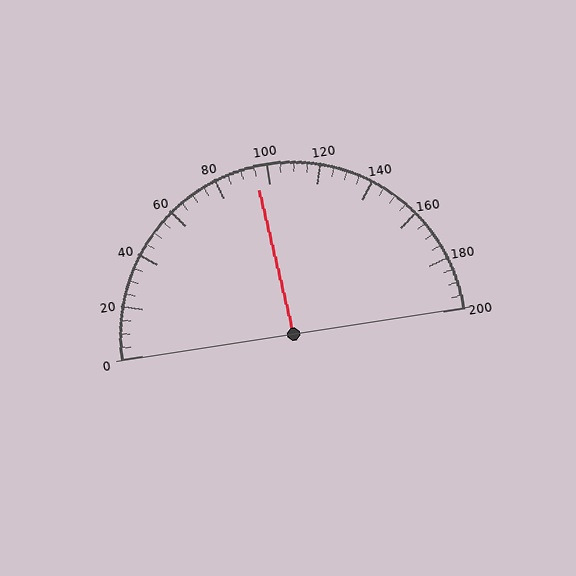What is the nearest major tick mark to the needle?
The nearest major tick mark is 100.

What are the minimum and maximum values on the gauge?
The gauge ranges from 0 to 200.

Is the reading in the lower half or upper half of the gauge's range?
The reading is in the lower half of the range (0 to 200).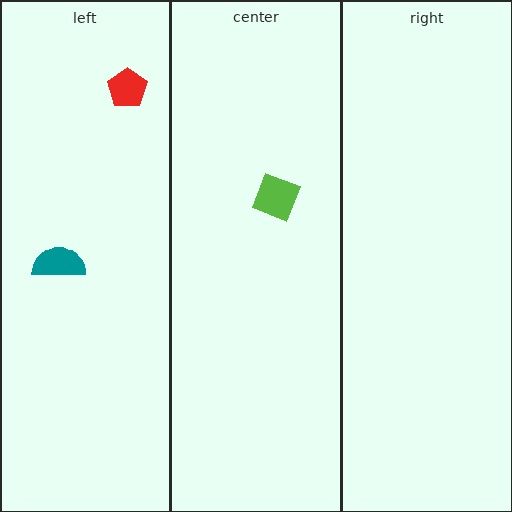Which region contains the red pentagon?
The left region.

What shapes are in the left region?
The red pentagon, the teal semicircle.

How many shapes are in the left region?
2.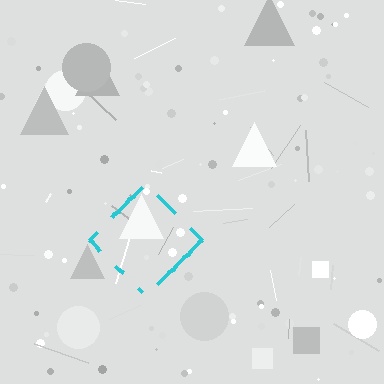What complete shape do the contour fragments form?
The contour fragments form a diamond.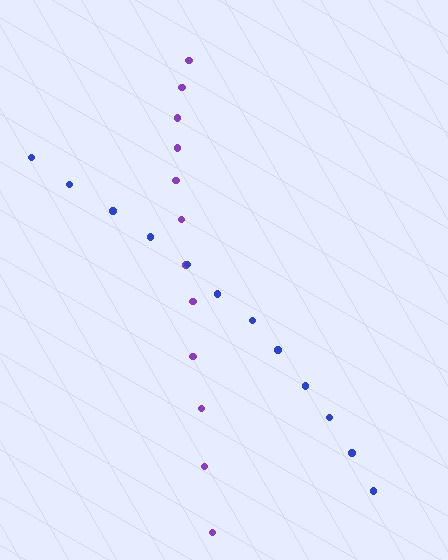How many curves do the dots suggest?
There are 2 distinct paths.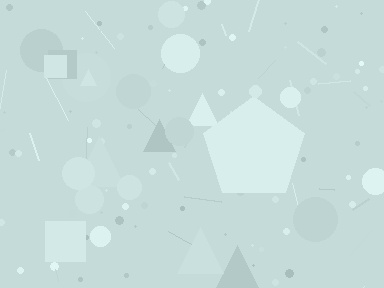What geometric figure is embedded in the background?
A pentagon is embedded in the background.